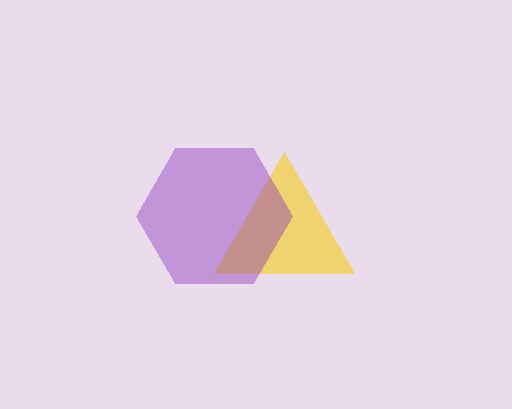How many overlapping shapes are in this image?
There are 2 overlapping shapes in the image.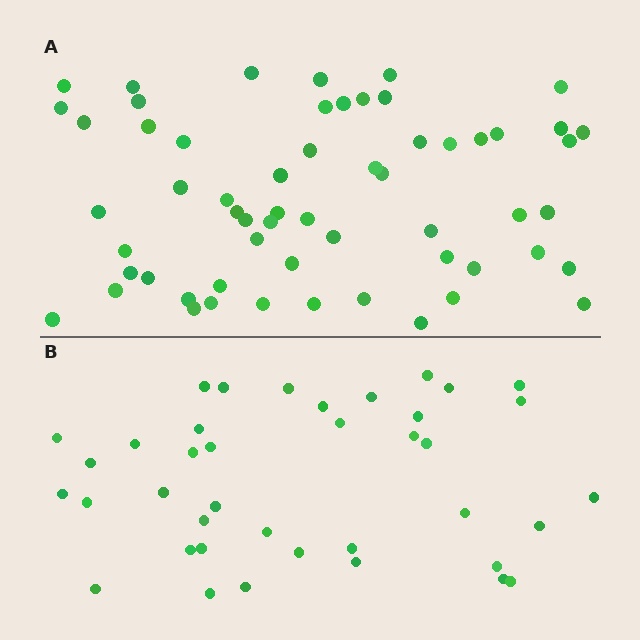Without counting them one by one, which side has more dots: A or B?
Region A (the top region) has more dots.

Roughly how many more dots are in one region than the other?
Region A has approximately 20 more dots than region B.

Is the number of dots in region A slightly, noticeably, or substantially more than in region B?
Region A has substantially more. The ratio is roughly 1.5 to 1.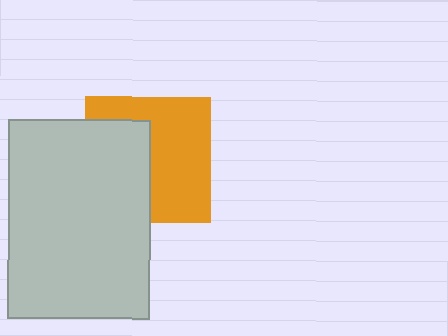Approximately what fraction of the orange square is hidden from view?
Roughly 43% of the orange square is hidden behind the light gray rectangle.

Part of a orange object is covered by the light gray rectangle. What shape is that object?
It is a square.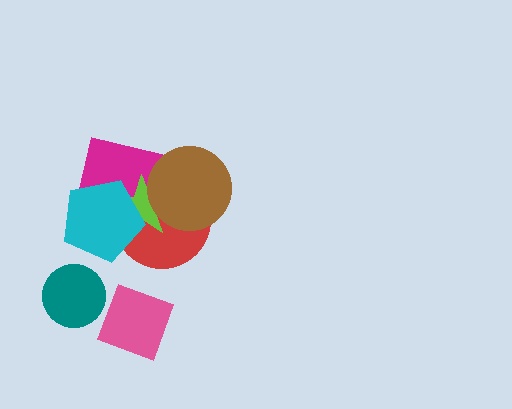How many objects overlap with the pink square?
0 objects overlap with the pink square.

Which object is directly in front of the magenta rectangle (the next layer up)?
The lime star is directly in front of the magenta rectangle.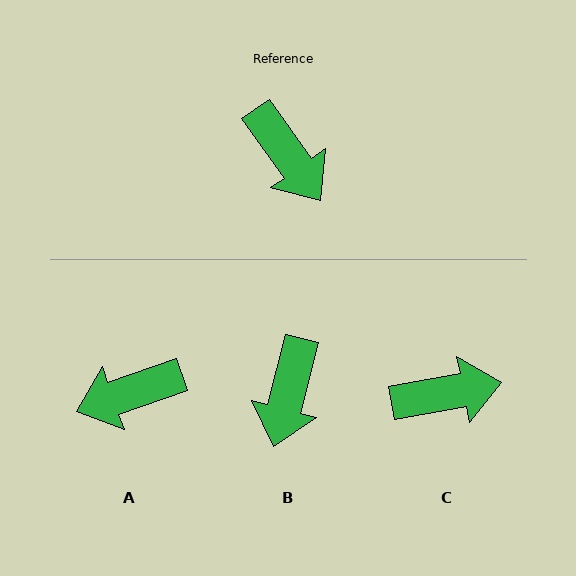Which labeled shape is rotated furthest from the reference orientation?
A, about 107 degrees away.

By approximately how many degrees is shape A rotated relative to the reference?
Approximately 107 degrees clockwise.